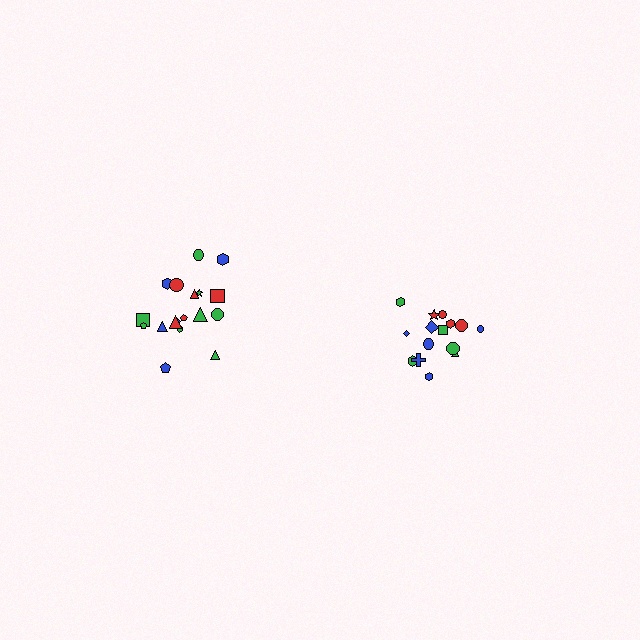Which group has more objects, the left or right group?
The left group.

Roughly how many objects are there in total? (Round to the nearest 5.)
Roughly 35 objects in total.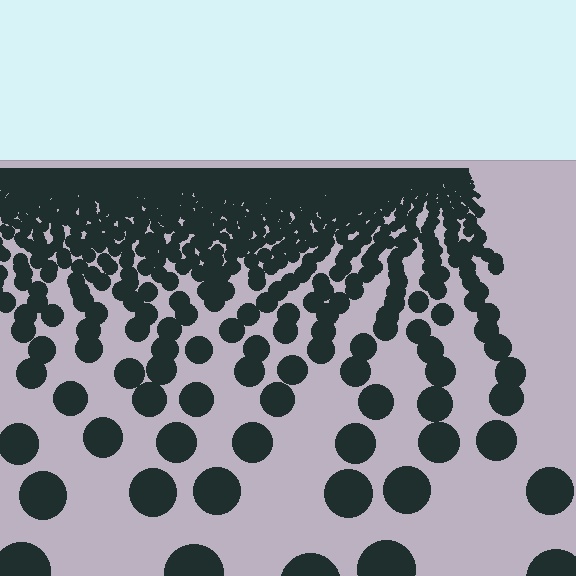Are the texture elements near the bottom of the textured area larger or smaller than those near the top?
Larger. Near the bottom, elements are closer to the viewer and appear at a bigger on-screen size.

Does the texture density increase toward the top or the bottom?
Density increases toward the top.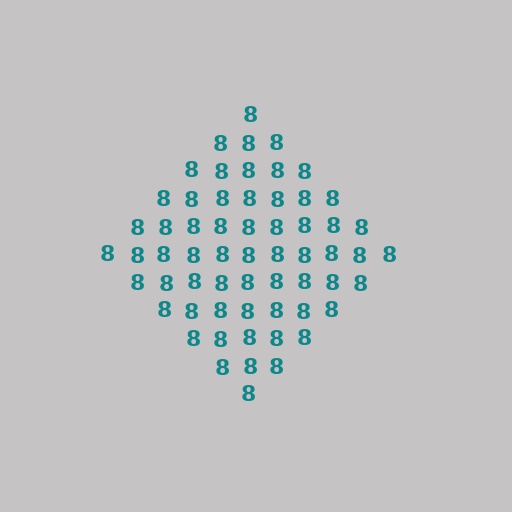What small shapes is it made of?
It is made of small digit 8's.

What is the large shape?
The large shape is a diamond.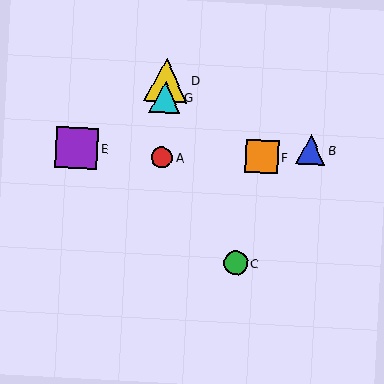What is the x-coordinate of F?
Object F is at x≈262.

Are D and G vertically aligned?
Yes, both are at x≈166.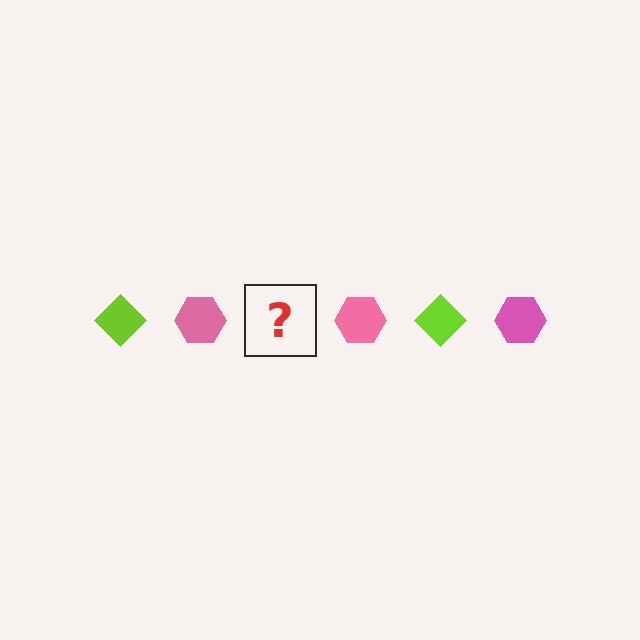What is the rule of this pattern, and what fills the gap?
The rule is that the pattern alternates between lime diamond and pink hexagon. The gap should be filled with a lime diamond.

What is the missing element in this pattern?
The missing element is a lime diamond.